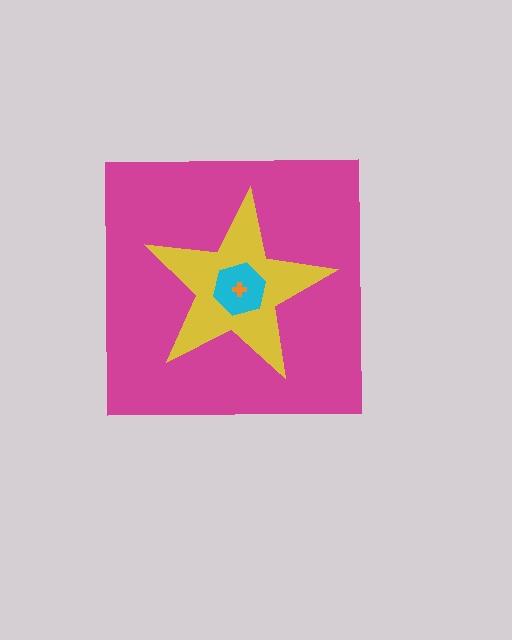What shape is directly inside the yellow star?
The cyan hexagon.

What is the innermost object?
The orange cross.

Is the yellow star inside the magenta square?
Yes.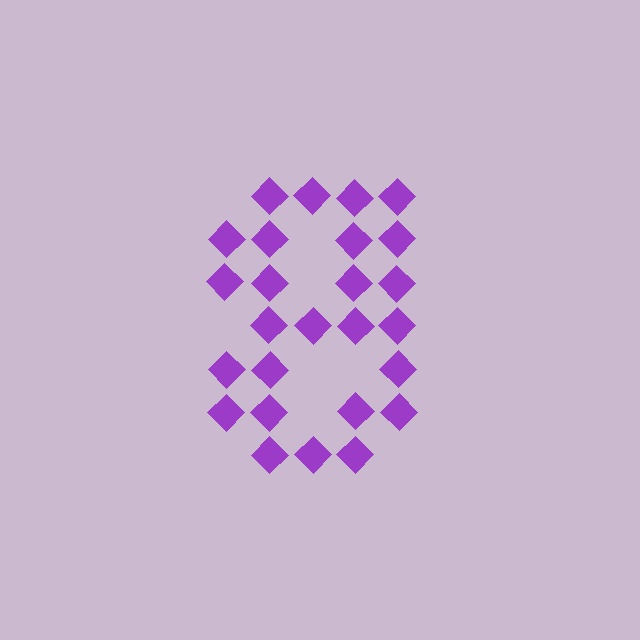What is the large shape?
The large shape is the digit 8.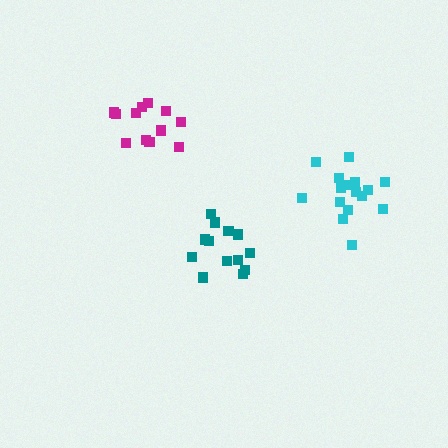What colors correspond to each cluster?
The clusters are colored: teal, magenta, cyan.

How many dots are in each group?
Group 1: 13 dots, Group 2: 12 dots, Group 3: 16 dots (41 total).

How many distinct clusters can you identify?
There are 3 distinct clusters.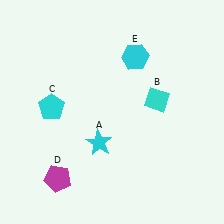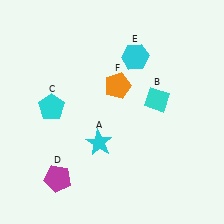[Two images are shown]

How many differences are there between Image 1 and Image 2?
There is 1 difference between the two images.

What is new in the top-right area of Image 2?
An orange pentagon (F) was added in the top-right area of Image 2.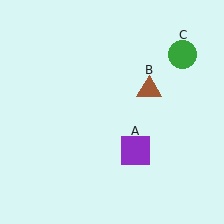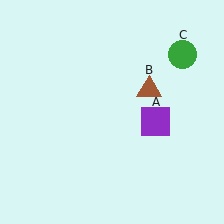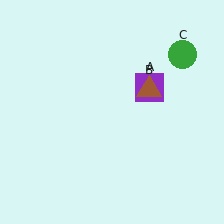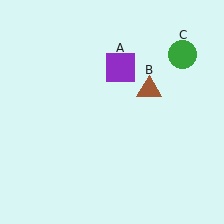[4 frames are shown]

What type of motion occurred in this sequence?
The purple square (object A) rotated counterclockwise around the center of the scene.